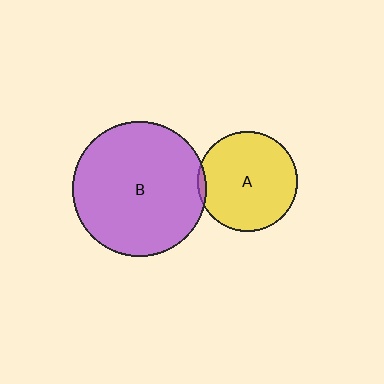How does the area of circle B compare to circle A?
Approximately 1.8 times.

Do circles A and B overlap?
Yes.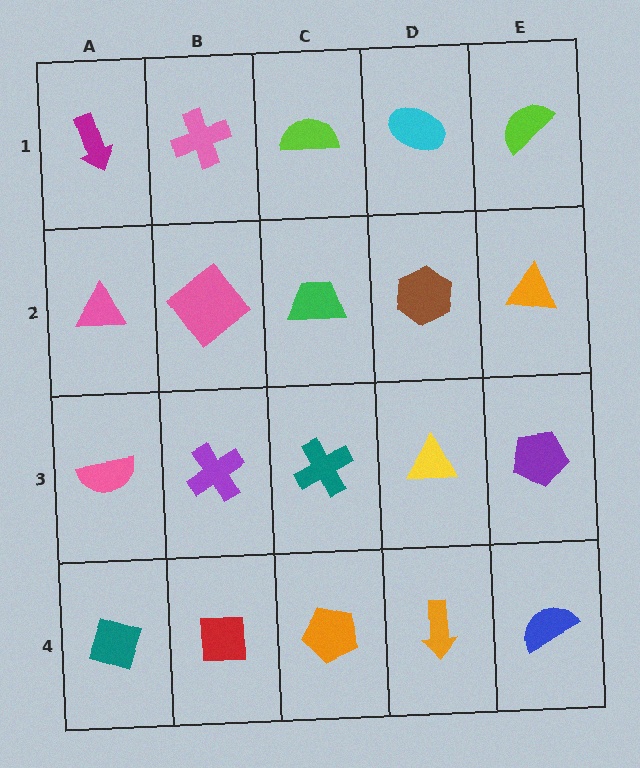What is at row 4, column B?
A red square.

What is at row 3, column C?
A teal cross.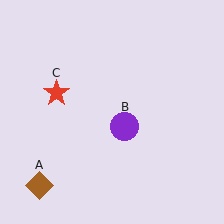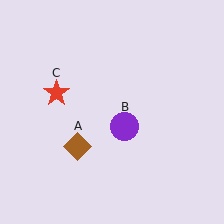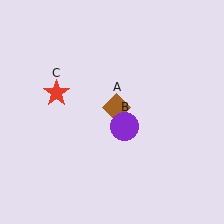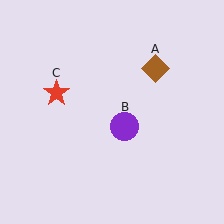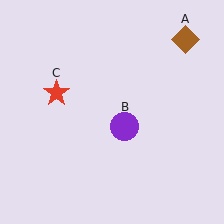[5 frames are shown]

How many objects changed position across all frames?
1 object changed position: brown diamond (object A).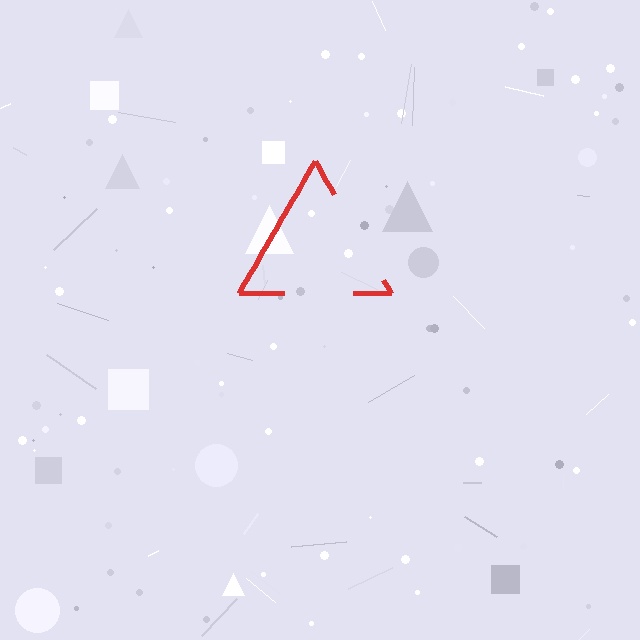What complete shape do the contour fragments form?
The contour fragments form a triangle.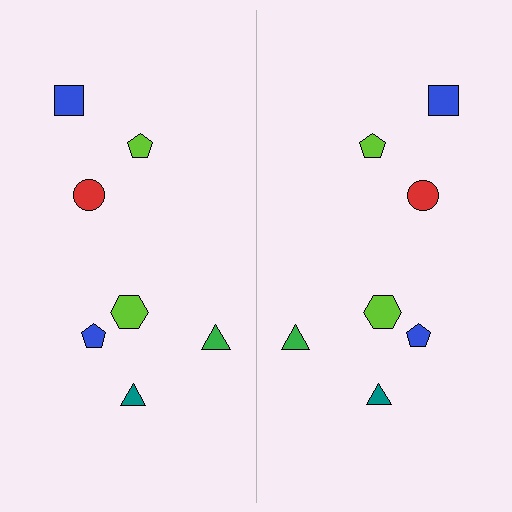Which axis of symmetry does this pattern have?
The pattern has a vertical axis of symmetry running through the center of the image.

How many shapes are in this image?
There are 14 shapes in this image.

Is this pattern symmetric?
Yes, this pattern has bilateral (reflection) symmetry.